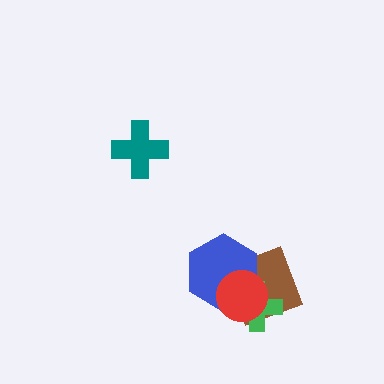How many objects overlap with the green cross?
3 objects overlap with the green cross.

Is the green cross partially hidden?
Yes, it is partially covered by another shape.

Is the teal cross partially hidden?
No, no other shape covers it.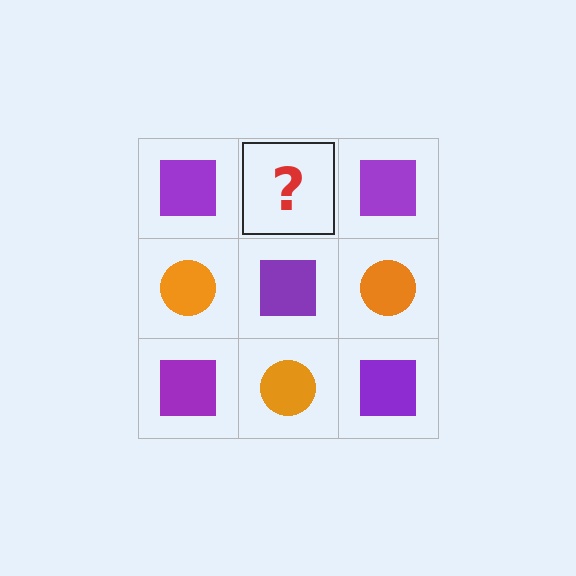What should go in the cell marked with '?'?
The missing cell should contain an orange circle.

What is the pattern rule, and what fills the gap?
The rule is that it alternates purple square and orange circle in a checkerboard pattern. The gap should be filled with an orange circle.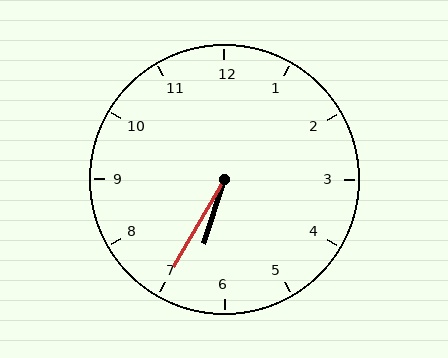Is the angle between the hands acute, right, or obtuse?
It is acute.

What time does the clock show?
6:35.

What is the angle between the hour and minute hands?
Approximately 12 degrees.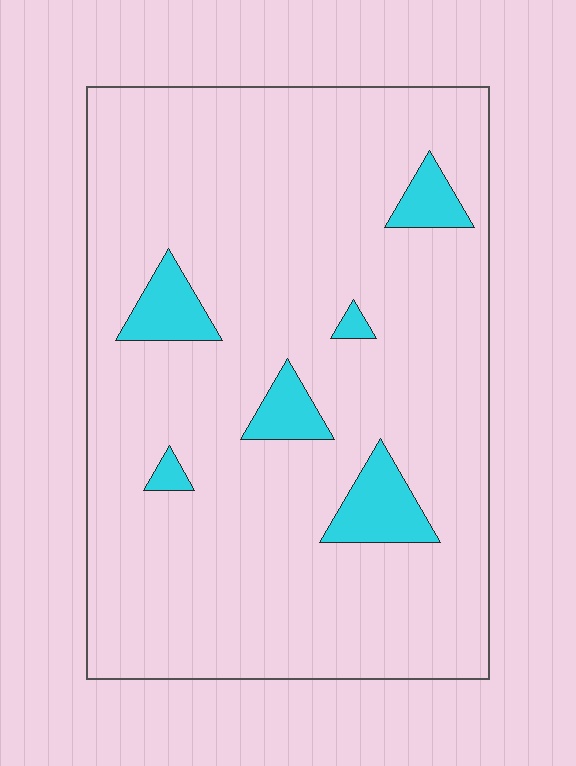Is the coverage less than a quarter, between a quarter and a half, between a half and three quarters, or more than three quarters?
Less than a quarter.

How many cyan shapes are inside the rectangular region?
6.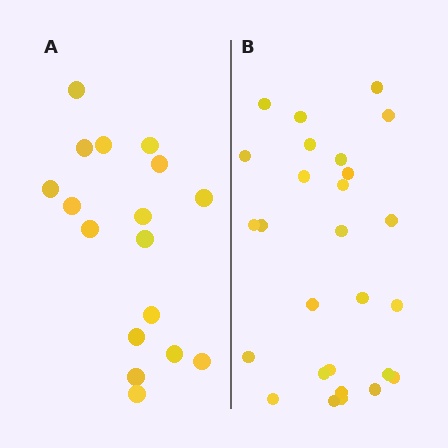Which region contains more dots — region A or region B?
Region B (the right region) has more dots.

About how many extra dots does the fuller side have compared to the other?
Region B has roughly 10 or so more dots than region A.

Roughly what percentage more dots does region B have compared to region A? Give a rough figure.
About 60% more.